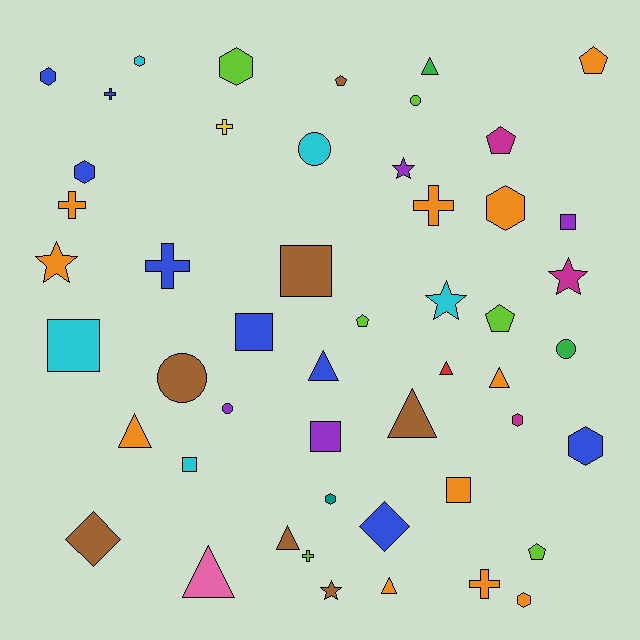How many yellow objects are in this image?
There is 1 yellow object.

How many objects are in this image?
There are 50 objects.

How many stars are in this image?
There are 5 stars.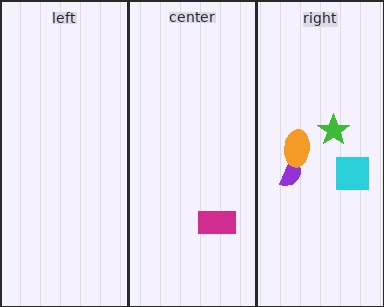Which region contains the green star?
The right region.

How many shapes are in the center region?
1.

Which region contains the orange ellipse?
The right region.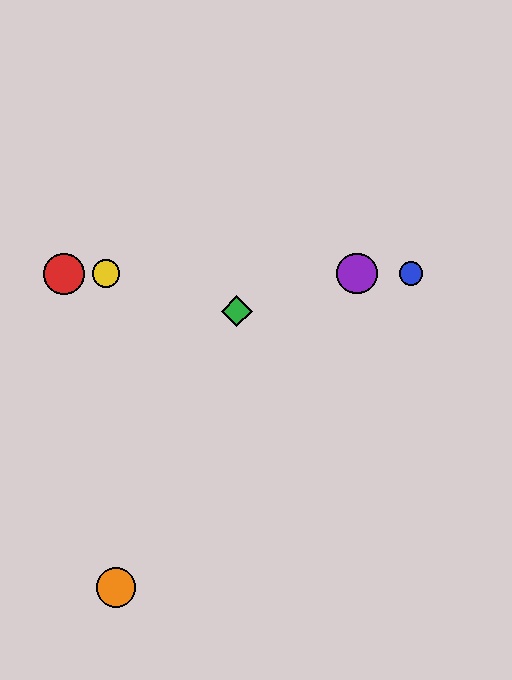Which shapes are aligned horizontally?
The red circle, the blue circle, the yellow circle, the purple circle are aligned horizontally.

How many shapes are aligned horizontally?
4 shapes (the red circle, the blue circle, the yellow circle, the purple circle) are aligned horizontally.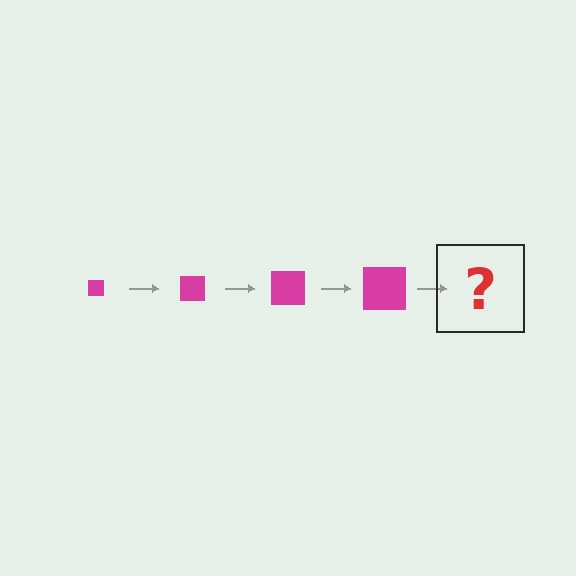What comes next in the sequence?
The next element should be a magenta square, larger than the previous one.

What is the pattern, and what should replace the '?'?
The pattern is that the square gets progressively larger each step. The '?' should be a magenta square, larger than the previous one.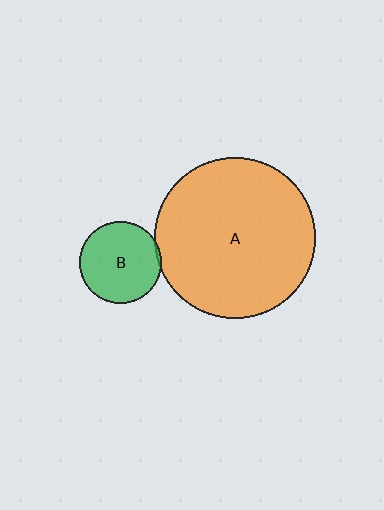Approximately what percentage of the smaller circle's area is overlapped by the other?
Approximately 5%.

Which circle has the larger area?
Circle A (orange).